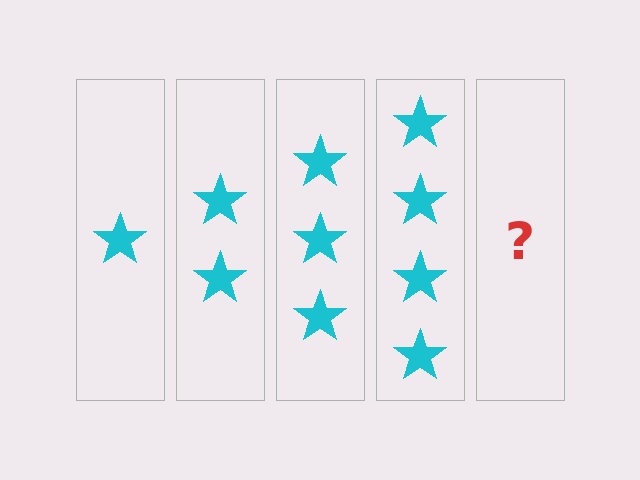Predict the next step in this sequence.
The next step is 5 stars.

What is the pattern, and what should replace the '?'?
The pattern is that each step adds one more star. The '?' should be 5 stars.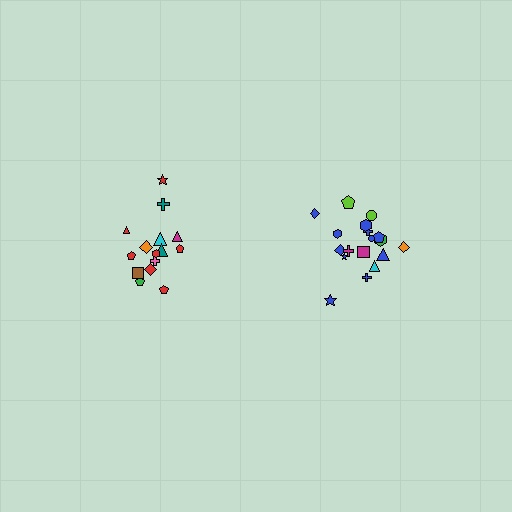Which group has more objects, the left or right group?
The right group.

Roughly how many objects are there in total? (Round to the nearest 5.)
Roughly 35 objects in total.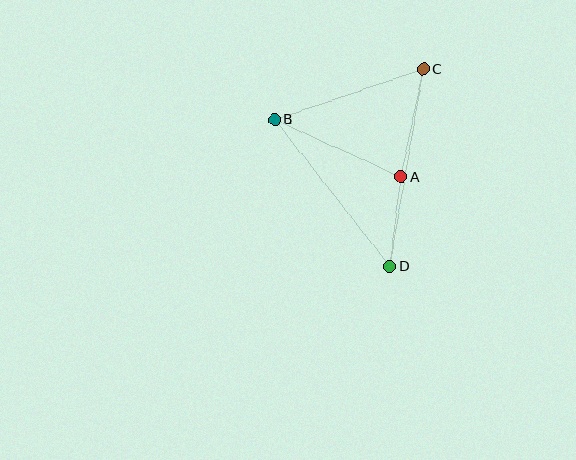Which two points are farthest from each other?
Points C and D are farthest from each other.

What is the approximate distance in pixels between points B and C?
The distance between B and C is approximately 157 pixels.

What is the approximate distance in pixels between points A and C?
The distance between A and C is approximately 110 pixels.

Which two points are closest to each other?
Points A and D are closest to each other.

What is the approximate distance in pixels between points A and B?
The distance between A and B is approximately 139 pixels.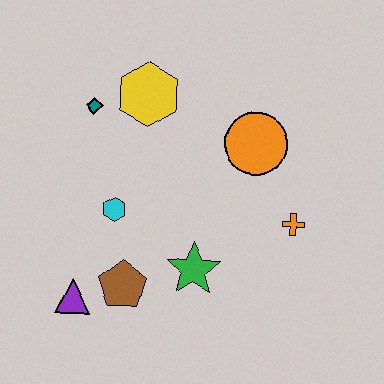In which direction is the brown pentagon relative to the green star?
The brown pentagon is to the left of the green star.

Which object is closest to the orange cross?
The orange circle is closest to the orange cross.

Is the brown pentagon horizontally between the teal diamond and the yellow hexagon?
Yes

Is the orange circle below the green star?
No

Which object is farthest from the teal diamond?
The orange cross is farthest from the teal diamond.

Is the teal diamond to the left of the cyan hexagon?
Yes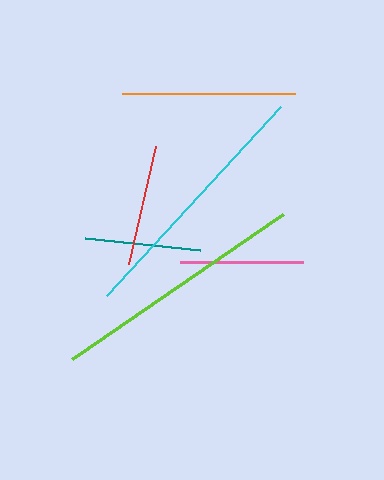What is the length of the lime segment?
The lime segment is approximately 255 pixels long.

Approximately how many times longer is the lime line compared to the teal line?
The lime line is approximately 2.2 times the length of the teal line.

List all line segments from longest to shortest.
From longest to shortest: cyan, lime, orange, pink, red, teal.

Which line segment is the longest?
The cyan line is the longest at approximately 257 pixels.